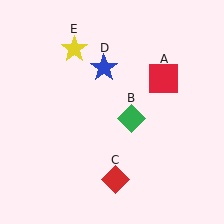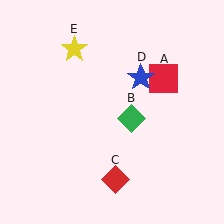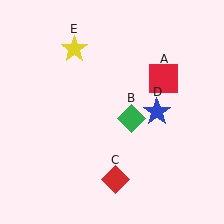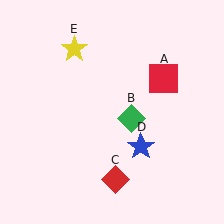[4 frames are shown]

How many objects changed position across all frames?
1 object changed position: blue star (object D).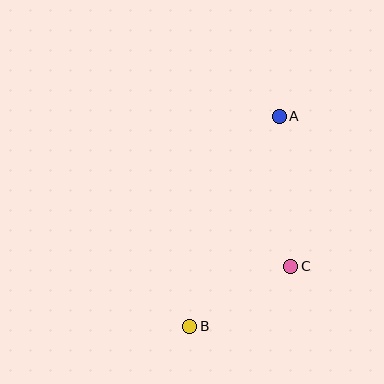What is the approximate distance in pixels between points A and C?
The distance between A and C is approximately 151 pixels.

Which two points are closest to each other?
Points B and C are closest to each other.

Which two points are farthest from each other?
Points A and B are farthest from each other.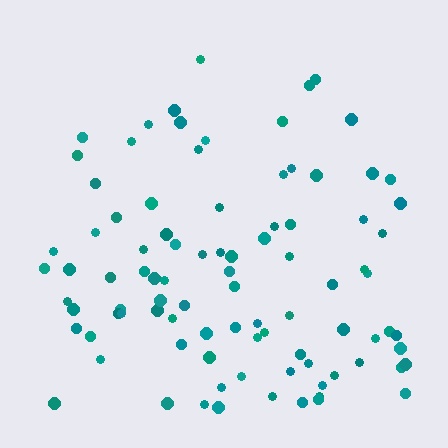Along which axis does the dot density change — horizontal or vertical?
Vertical.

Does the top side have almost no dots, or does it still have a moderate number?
Still a moderate number, just noticeably fewer than the bottom.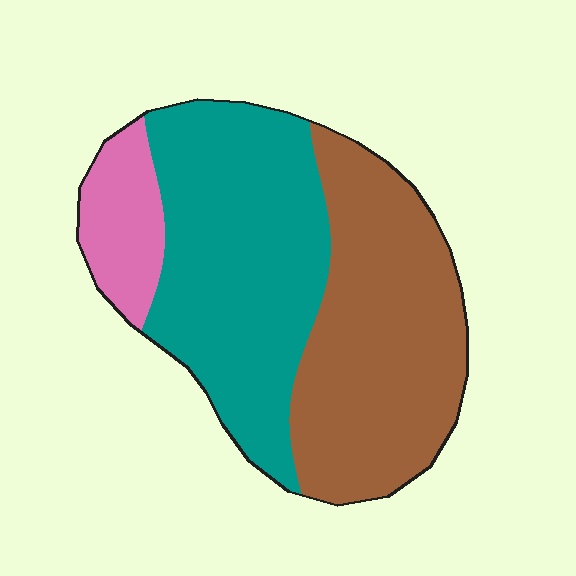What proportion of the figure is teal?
Teal covers around 45% of the figure.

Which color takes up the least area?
Pink, at roughly 10%.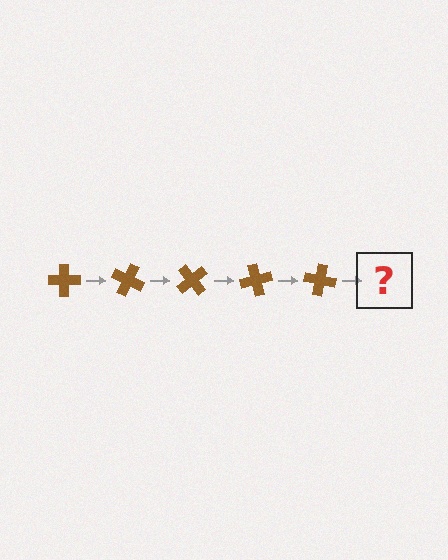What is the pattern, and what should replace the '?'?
The pattern is that the cross rotates 25 degrees each step. The '?' should be a brown cross rotated 125 degrees.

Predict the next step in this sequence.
The next step is a brown cross rotated 125 degrees.